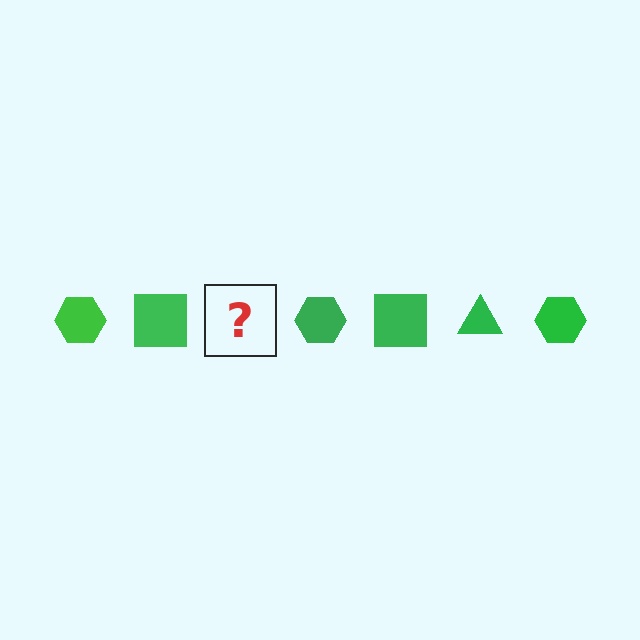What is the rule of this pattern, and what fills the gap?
The rule is that the pattern cycles through hexagon, square, triangle shapes in green. The gap should be filled with a green triangle.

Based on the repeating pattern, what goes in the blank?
The blank should be a green triangle.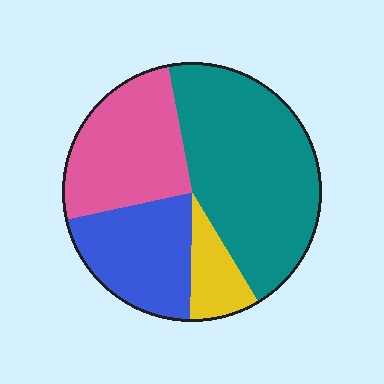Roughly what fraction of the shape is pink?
Pink takes up about one quarter (1/4) of the shape.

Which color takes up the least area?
Yellow, at roughly 10%.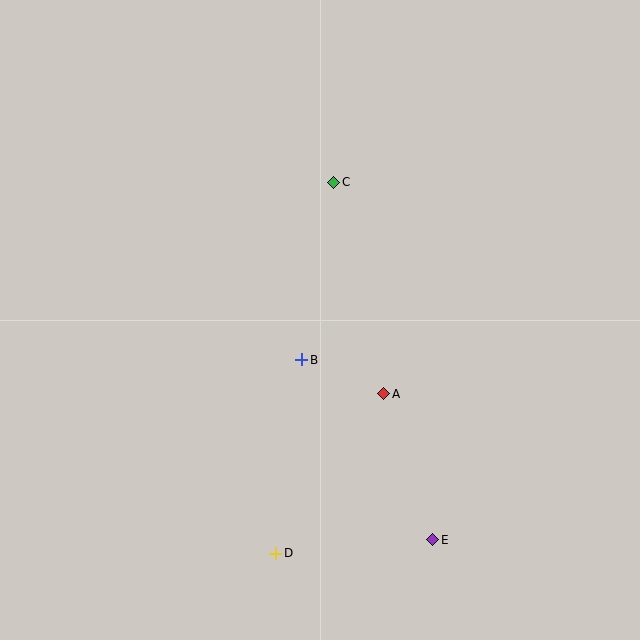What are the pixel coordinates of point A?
Point A is at (384, 394).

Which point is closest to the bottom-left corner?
Point D is closest to the bottom-left corner.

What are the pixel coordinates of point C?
Point C is at (334, 182).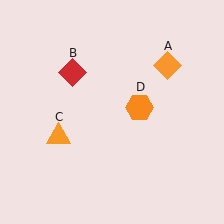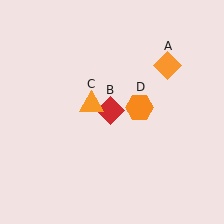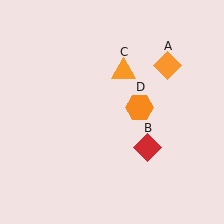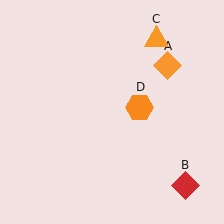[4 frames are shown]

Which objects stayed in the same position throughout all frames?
Orange diamond (object A) and orange hexagon (object D) remained stationary.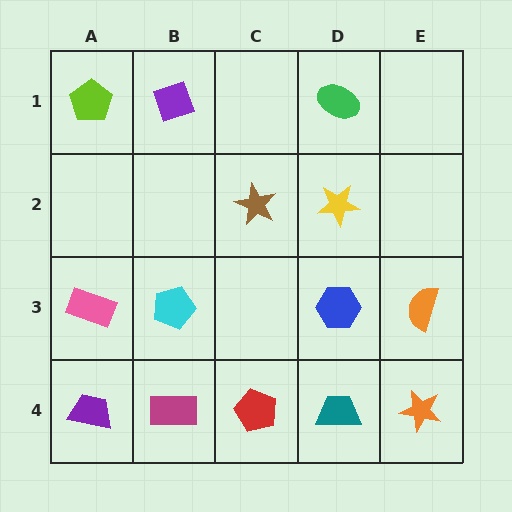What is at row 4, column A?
A purple trapezoid.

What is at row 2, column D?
A yellow star.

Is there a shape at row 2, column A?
No, that cell is empty.